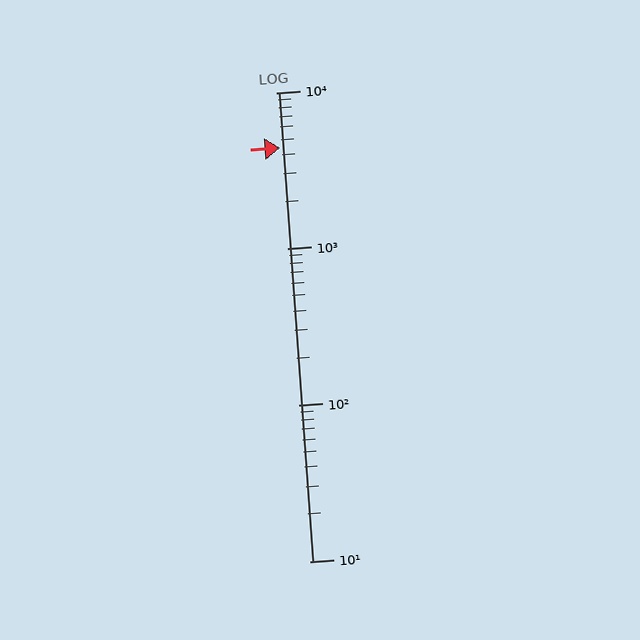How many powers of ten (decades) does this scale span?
The scale spans 3 decades, from 10 to 10000.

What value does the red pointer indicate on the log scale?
The pointer indicates approximately 4400.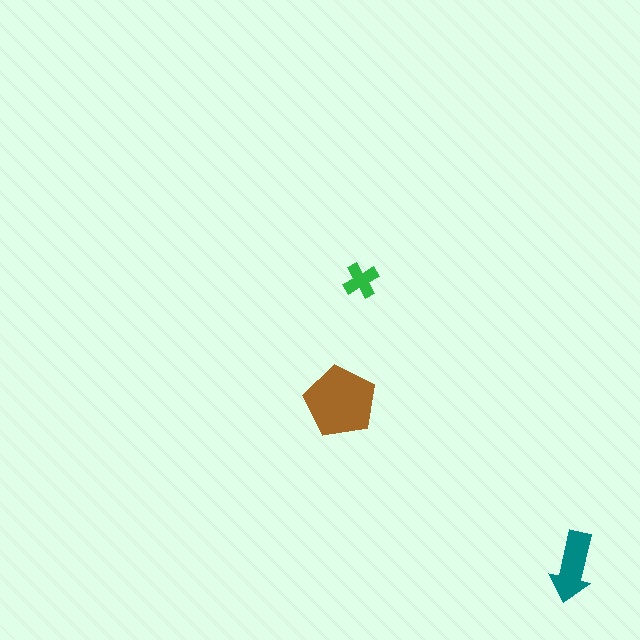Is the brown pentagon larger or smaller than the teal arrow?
Larger.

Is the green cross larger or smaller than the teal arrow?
Smaller.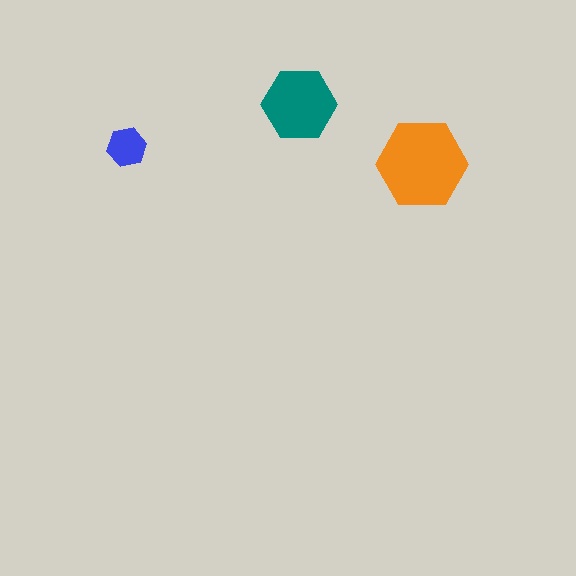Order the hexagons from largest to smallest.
the orange one, the teal one, the blue one.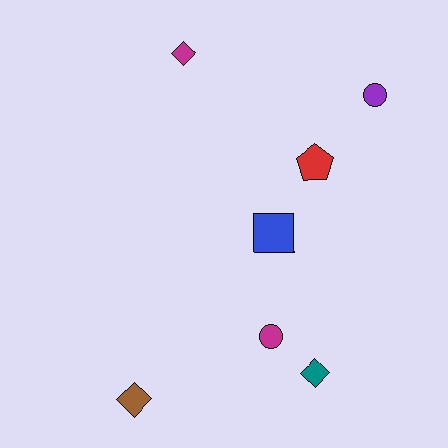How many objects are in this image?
There are 7 objects.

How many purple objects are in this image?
There is 1 purple object.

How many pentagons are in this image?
There is 1 pentagon.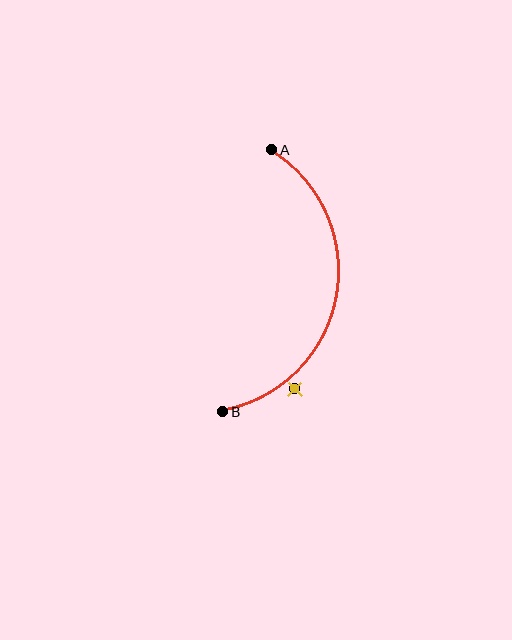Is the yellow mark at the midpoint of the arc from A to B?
No — the yellow mark does not lie on the arc at all. It sits slightly outside the curve.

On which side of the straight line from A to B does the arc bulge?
The arc bulges to the right of the straight line connecting A and B.